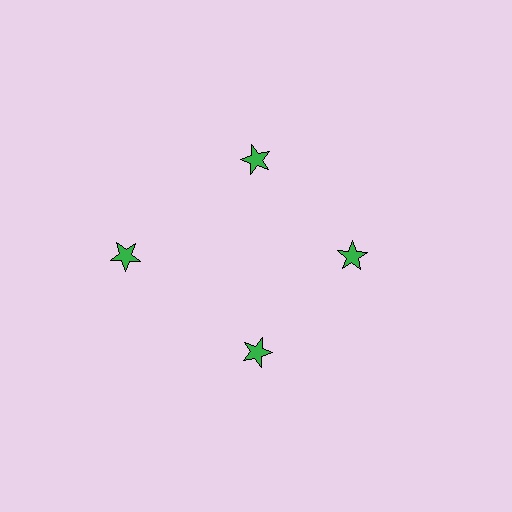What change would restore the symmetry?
The symmetry would be restored by moving it inward, back onto the ring so that all 4 stars sit at equal angles and equal distance from the center.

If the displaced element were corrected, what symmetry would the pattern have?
It would have 4-fold rotational symmetry — the pattern would map onto itself every 90 degrees.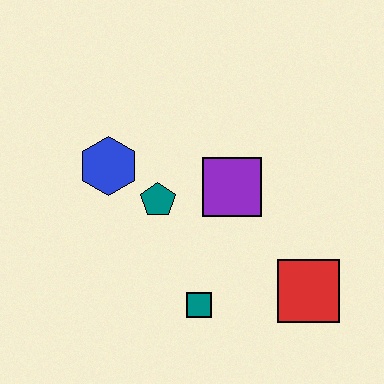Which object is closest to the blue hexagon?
The teal pentagon is closest to the blue hexagon.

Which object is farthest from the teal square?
The blue hexagon is farthest from the teal square.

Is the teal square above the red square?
No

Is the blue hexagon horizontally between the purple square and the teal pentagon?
No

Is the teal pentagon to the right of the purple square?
No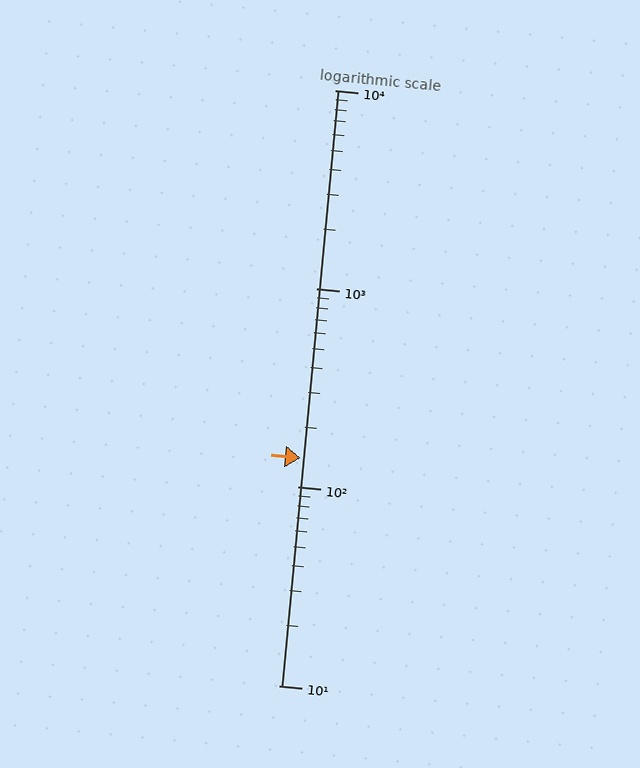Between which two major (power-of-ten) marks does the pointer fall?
The pointer is between 100 and 1000.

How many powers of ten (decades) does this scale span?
The scale spans 3 decades, from 10 to 10000.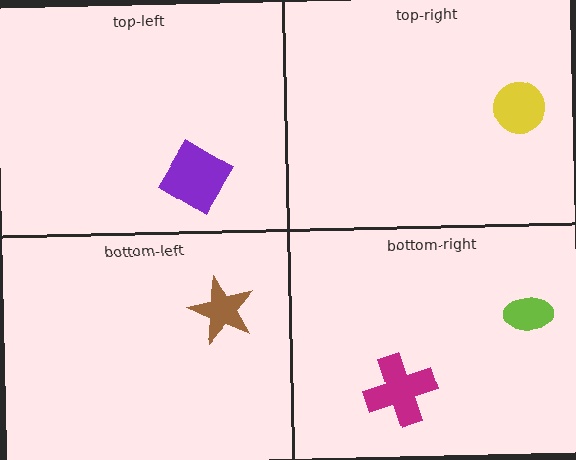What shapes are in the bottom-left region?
The brown star.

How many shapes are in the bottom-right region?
2.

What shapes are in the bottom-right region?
The lime ellipse, the magenta cross.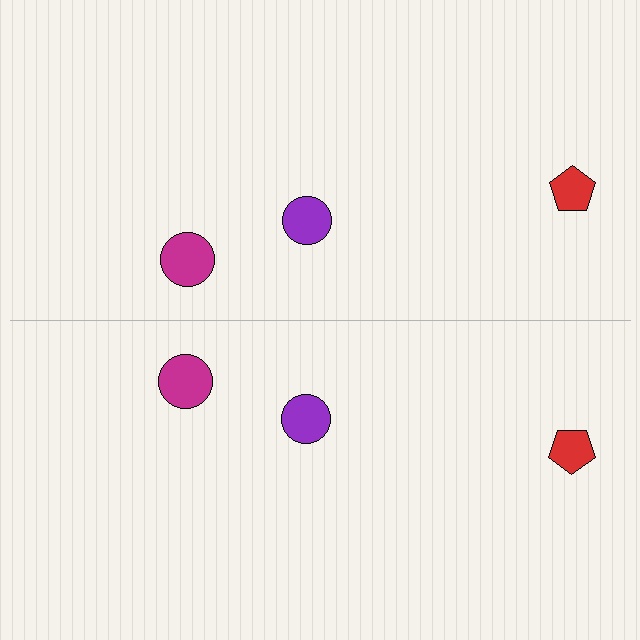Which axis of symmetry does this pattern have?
The pattern has a horizontal axis of symmetry running through the center of the image.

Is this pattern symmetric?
Yes, this pattern has bilateral (reflection) symmetry.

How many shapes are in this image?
There are 6 shapes in this image.